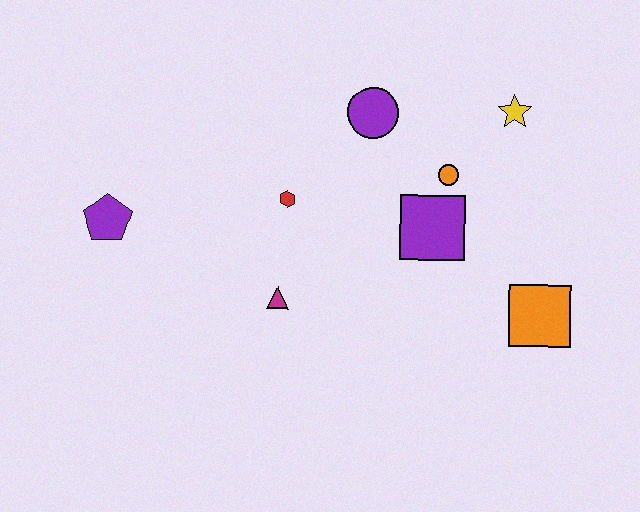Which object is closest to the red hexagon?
The magenta triangle is closest to the red hexagon.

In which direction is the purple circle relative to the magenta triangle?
The purple circle is above the magenta triangle.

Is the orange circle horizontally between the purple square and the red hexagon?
No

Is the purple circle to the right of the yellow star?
No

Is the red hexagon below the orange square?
No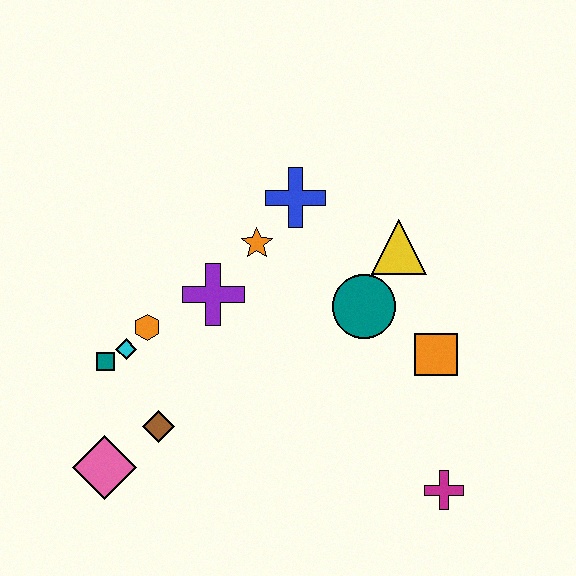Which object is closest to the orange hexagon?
The cyan diamond is closest to the orange hexagon.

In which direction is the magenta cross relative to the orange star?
The magenta cross is below the orange star.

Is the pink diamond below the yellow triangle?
Yes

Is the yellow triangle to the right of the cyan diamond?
Yes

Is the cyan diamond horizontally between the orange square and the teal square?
Yes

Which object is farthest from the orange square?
The pink diamond is farthest from the orange square.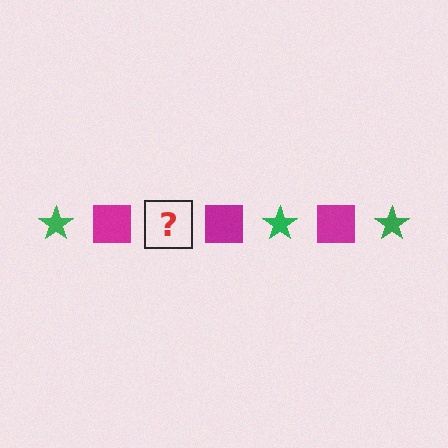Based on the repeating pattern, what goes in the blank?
The blank should be a green star.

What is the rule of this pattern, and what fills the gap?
The rule is that the pattern alternates between green star and magenta square. The gap should be filled with a green star.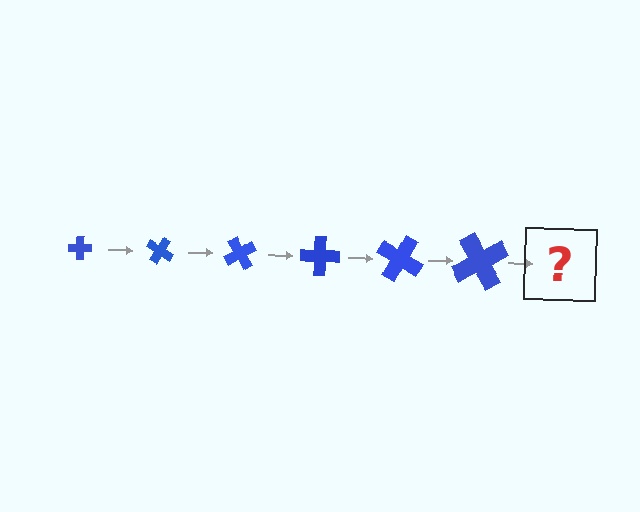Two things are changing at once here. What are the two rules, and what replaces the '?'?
The two rules are that the cross grows larger each step and it rotates 30 degrees each step. The '?' should be a cross, larger than the previous one and rotated 180 degrees from the start.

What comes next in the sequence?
The next element should be a cross, larger than the previous one and rotated 180 degrees from the start.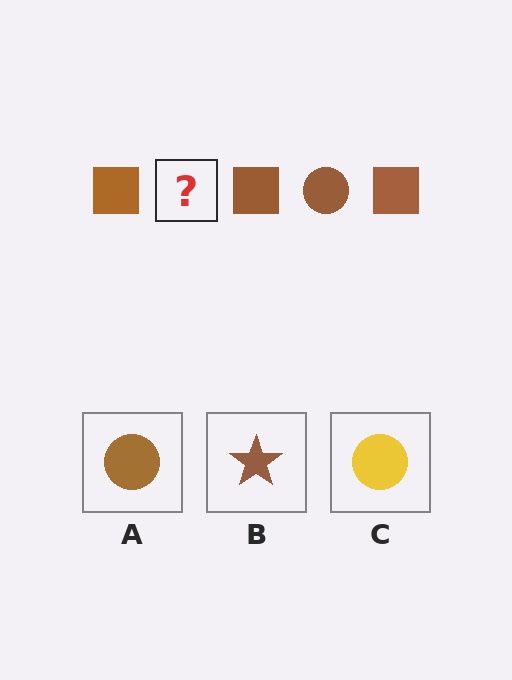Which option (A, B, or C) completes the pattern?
A.